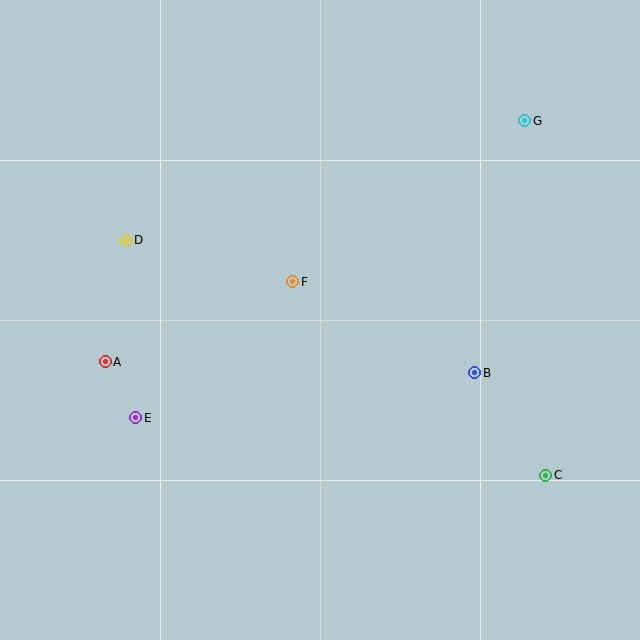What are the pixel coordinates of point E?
Point E is at (136, 418).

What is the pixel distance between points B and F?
The distance between B and F is 204 pixels.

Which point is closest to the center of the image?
Point F at (293, 282) is closest to the center.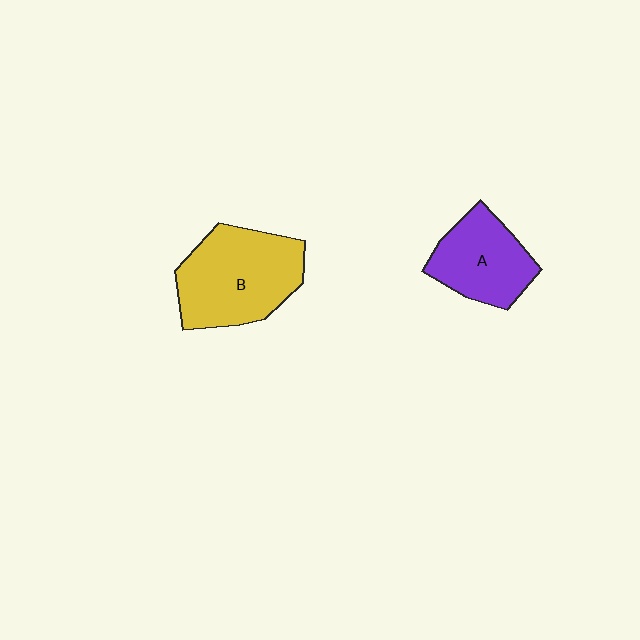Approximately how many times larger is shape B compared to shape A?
Approximately 1.4 times.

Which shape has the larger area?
Shape B (yellow).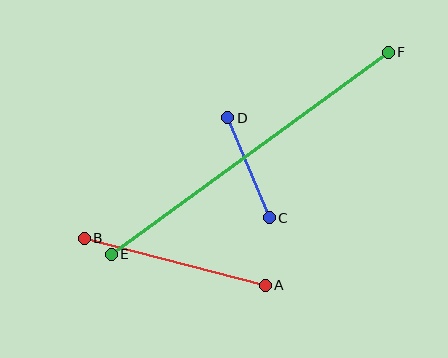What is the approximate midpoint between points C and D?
The midpoint is at approximately (249, 168) pixels.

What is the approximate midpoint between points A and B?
The midpoint is at approximately (175, 262) pixels.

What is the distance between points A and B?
The distance is approximately 187 pixels.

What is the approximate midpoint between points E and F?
The midpoint is at approximately (250, 153) pixels.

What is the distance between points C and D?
The distance is approximately 108 pixels.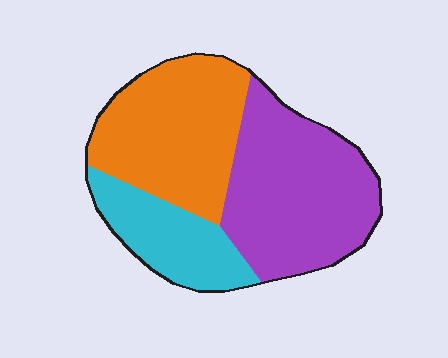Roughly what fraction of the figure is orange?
Orange takes up about three eighths (3/8) of the figure.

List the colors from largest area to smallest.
From largest to smallest: purple, orange, cyan.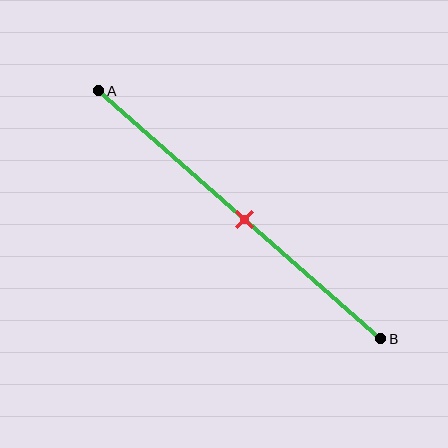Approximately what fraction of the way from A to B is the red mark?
The red mark is approximately 50% of the way from A to B.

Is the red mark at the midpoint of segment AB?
Yes, the mark is approximately at the midpoint.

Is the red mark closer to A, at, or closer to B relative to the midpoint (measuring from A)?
The red mark is approximately at the midpoint of segment AB.